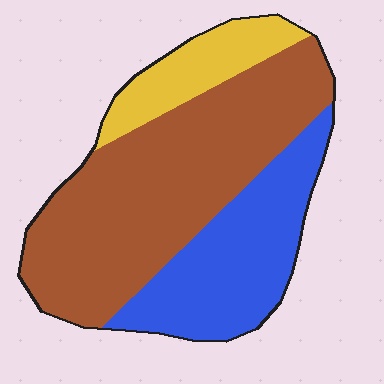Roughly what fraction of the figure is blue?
Blue covers 30% of the figure.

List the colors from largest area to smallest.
From largest to smallest: brown, blue, yellow.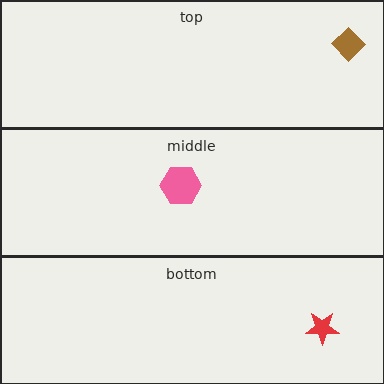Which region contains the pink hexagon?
The middle region.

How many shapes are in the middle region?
1.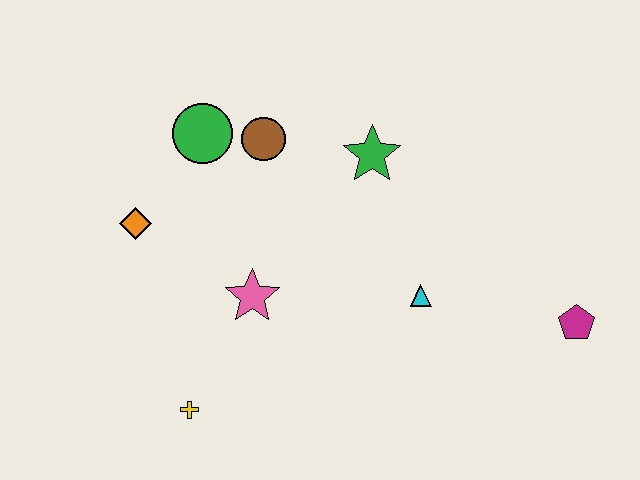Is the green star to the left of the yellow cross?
No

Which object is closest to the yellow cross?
The pink star is closest to the yellow cross.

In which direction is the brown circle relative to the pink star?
The brown circle is above the pink star.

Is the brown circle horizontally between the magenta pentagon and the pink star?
Yes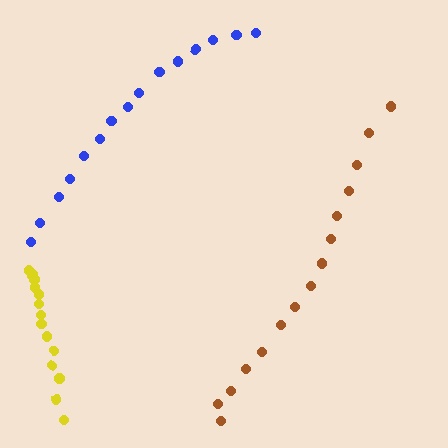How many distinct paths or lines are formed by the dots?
There are 3 distinct paths.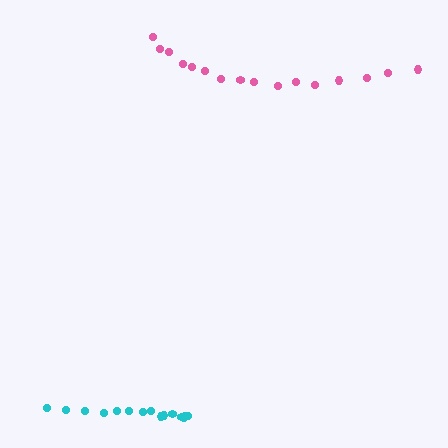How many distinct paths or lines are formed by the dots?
There are 2 distinct paths.